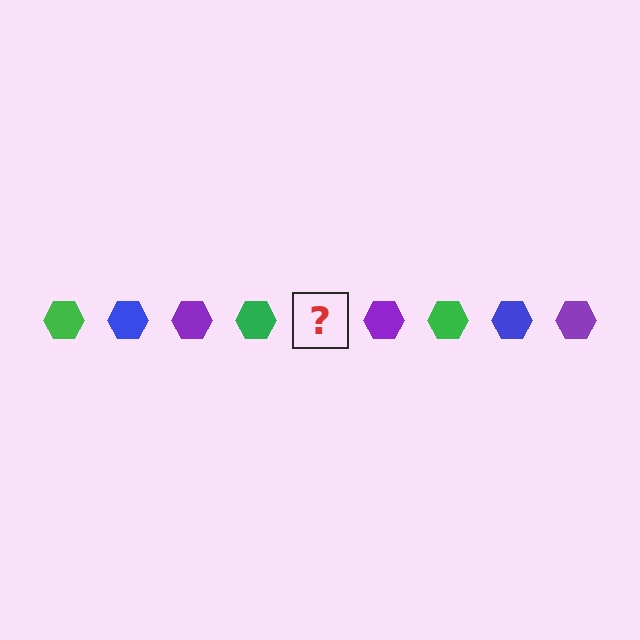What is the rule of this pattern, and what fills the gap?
The rule is that the pattern cycles through green, blue, purple hexagons. The gap should be filled with a blue hexagon.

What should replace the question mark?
The question mark should be replaced with a blue hexagon.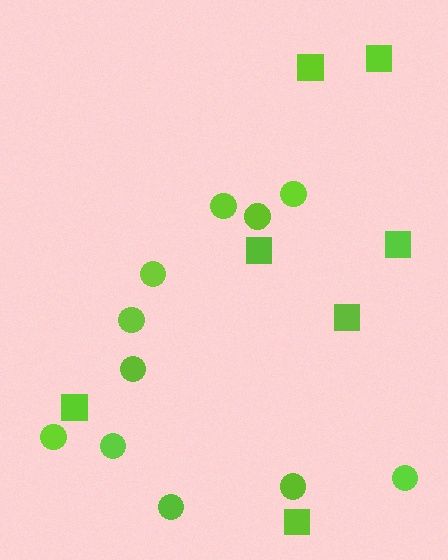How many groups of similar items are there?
There are 2 groups: one group of circles (11) and one group of squares (7).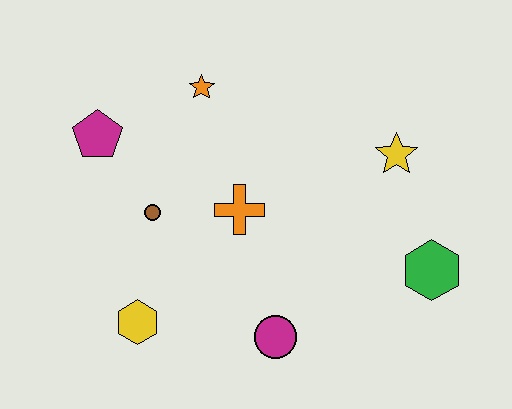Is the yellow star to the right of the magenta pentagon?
Yes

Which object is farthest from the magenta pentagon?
The green hexagon is farthest from the magenta pentagon.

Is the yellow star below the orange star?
Yes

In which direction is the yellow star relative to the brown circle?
The yellow star is to the right of the brown circle.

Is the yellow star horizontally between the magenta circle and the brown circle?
No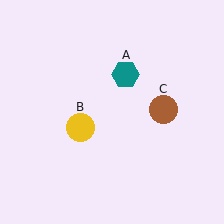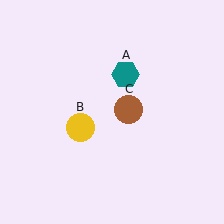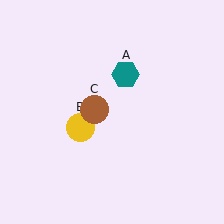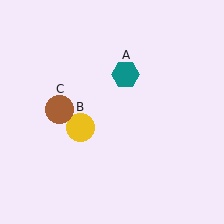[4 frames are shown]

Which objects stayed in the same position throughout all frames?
Teal hexagon (object A) and yellow circle (object B) remained stationary.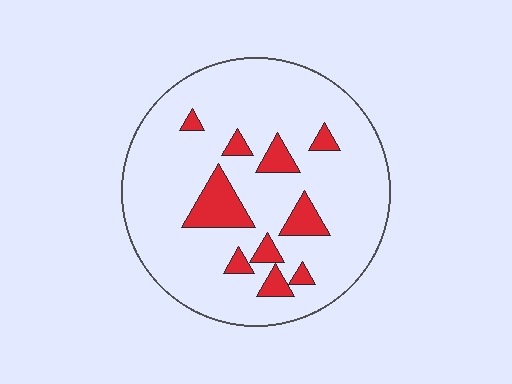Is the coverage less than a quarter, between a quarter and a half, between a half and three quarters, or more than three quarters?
Less than a quarter.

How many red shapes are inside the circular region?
10.